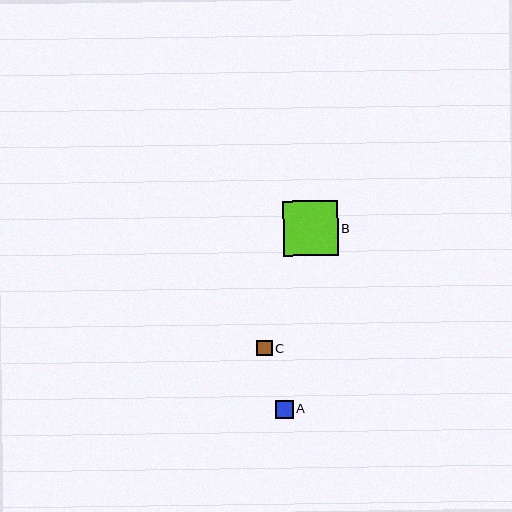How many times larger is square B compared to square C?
Square B is approximately 3.5 times the size of square C.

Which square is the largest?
Square B is the largest with a size of approximately 54 pixels.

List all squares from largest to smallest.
From largest to smallest: B, A, C.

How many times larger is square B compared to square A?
Square B is approximately 3.0 times the size of square A.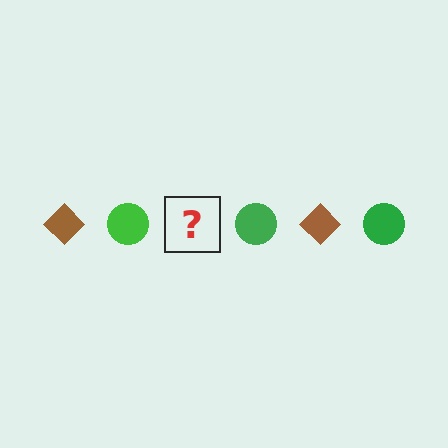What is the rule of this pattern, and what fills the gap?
The rule is that the pattern alternates between brown diamond and green circle. The gap should be filled with a brown diamond.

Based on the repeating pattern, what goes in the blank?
The blank should be a brown diamond.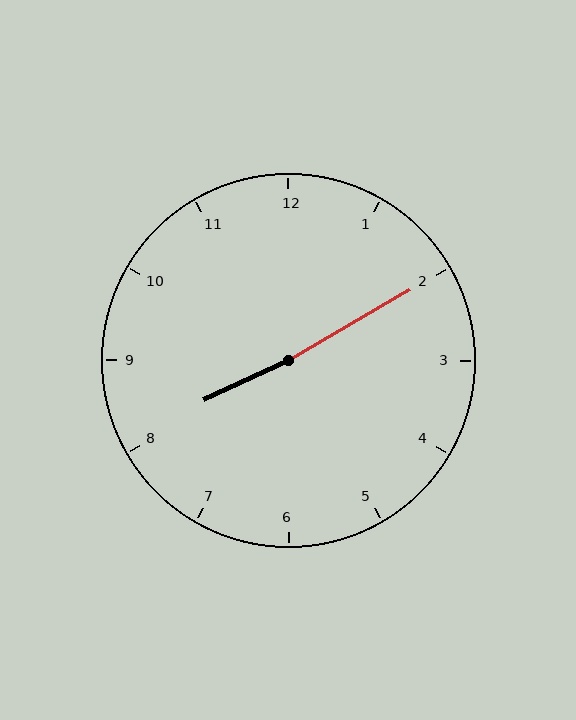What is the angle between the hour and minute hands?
Approximately 175 degrees.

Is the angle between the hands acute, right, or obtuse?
It is obtuse.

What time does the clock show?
8:10.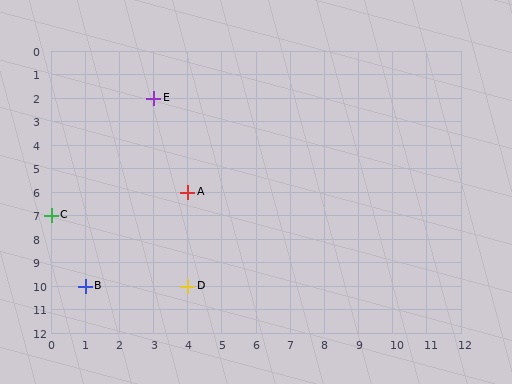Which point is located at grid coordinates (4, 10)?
Point D is at (4, 10).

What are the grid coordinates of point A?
Point A is at grid coordinates (4, 6).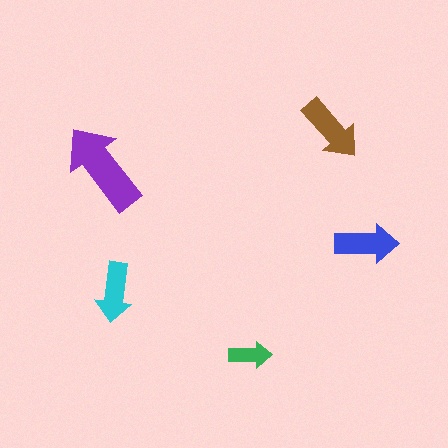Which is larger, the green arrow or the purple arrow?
The purple one.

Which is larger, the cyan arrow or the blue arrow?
The blue one.